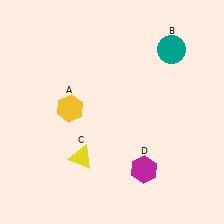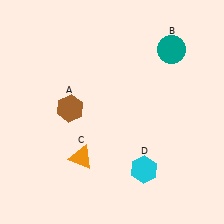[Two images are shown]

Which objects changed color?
A changed from yellow to brown. C changed from yellow to orange. D changed from magenta to cyan.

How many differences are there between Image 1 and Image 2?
There are 3 differences between the two images.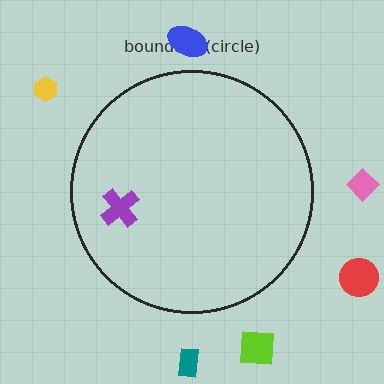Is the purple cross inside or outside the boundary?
Inside.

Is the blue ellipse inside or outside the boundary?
Outside.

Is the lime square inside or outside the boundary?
Outside.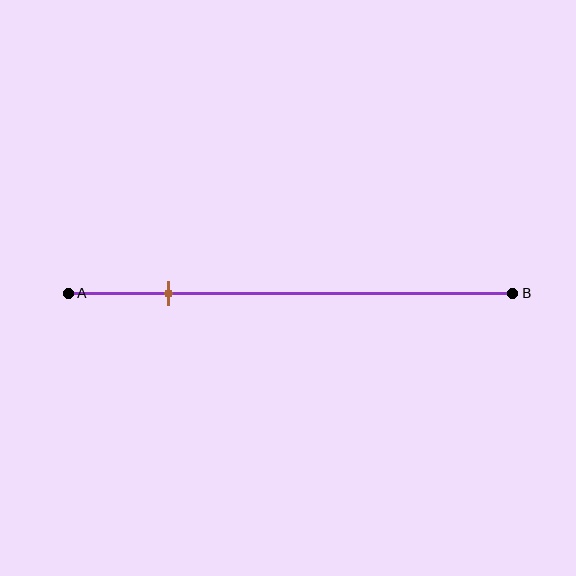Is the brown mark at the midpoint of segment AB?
No, the mark is at about 25% from A, not at the 50% midpoint.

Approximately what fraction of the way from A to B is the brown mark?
The brown mark is approximately 25% of the way from A to B.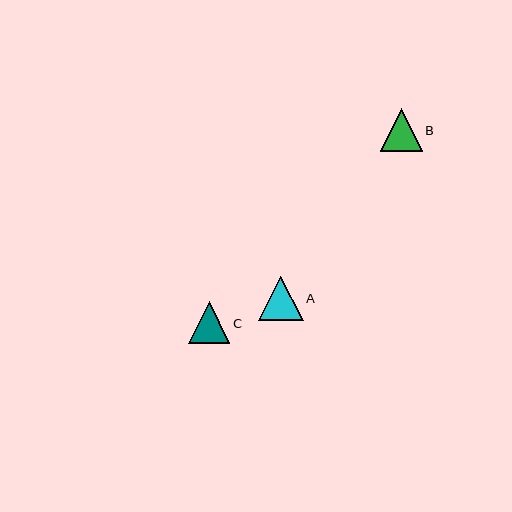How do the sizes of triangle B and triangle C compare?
Triangle B and triangle C are approximately the same size.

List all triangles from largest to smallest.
From largest to smallest: A, B, C.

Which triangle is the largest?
Triangle A is the largest with a size of approximately 44 pixels.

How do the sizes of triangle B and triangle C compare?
Triangle B and triangle C are approximately the same size.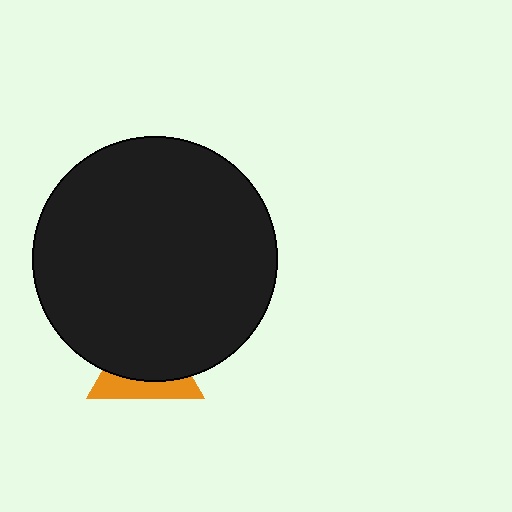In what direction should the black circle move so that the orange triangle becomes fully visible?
The black circle should move up. That is the shortest direction to clear the overlap and leave the orange triangle fully visible.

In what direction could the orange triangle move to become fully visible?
The orange triangle could move down. That would shift it out from behind the black circle entirely.